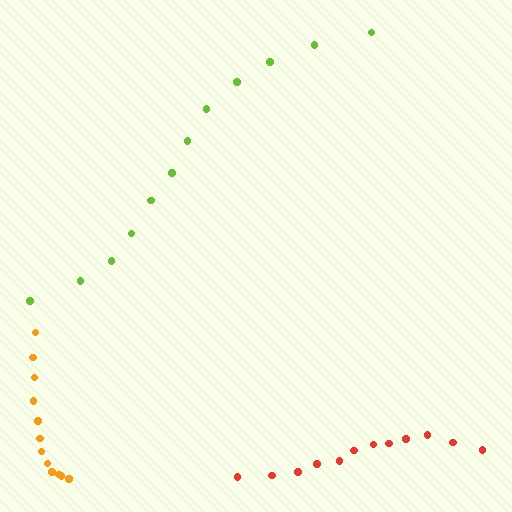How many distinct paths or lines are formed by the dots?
There are 3 distinct paths.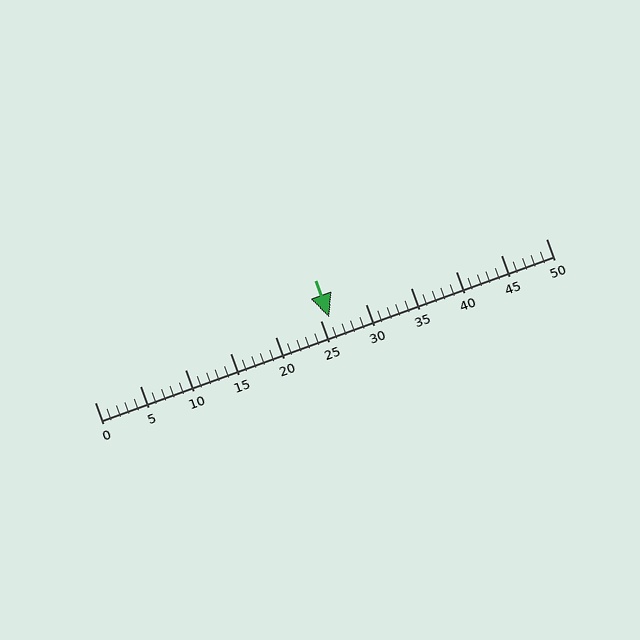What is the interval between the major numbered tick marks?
The major tick marks are spaced 5 units apart.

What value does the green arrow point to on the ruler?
The green arrow points to approximately 26.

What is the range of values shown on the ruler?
The ruler shows values from 0 to 50.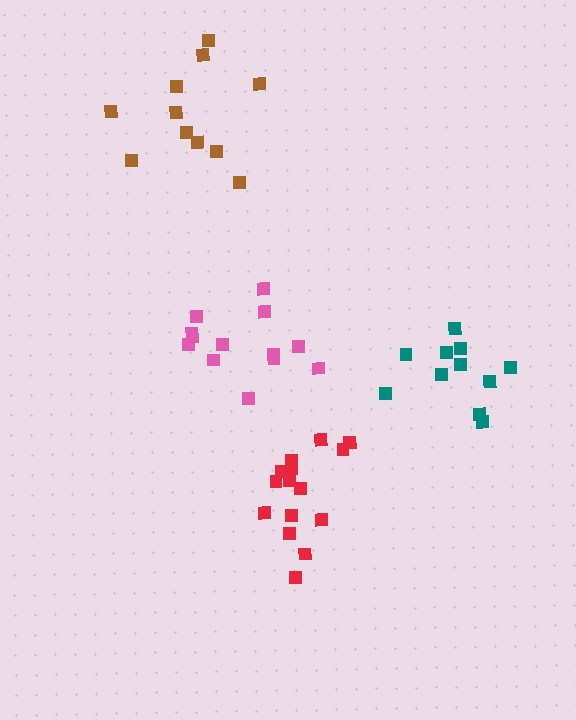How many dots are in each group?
Group 1: 11 dots, Group 2: 13 dots, Group 3: 15 dots, Group 4: 11 dots (50 total).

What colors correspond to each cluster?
The clusters are colored: teal, pink, red, brown.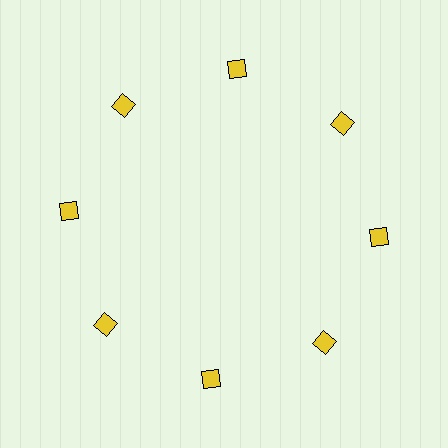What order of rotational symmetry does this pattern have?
This pattern has 8-fold rotational symmetry.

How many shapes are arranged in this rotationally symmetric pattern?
There are 8 shapes, arranged in 8 groups of 1.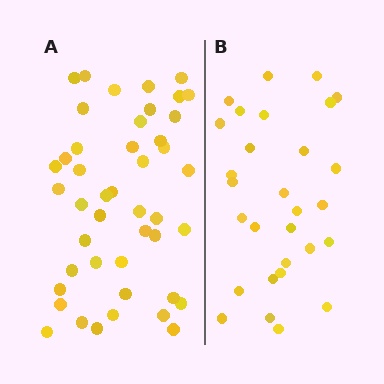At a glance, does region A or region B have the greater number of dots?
Region A (the left region) has more dots.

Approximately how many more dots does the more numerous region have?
Region A has approximately 15 more dots than region B.